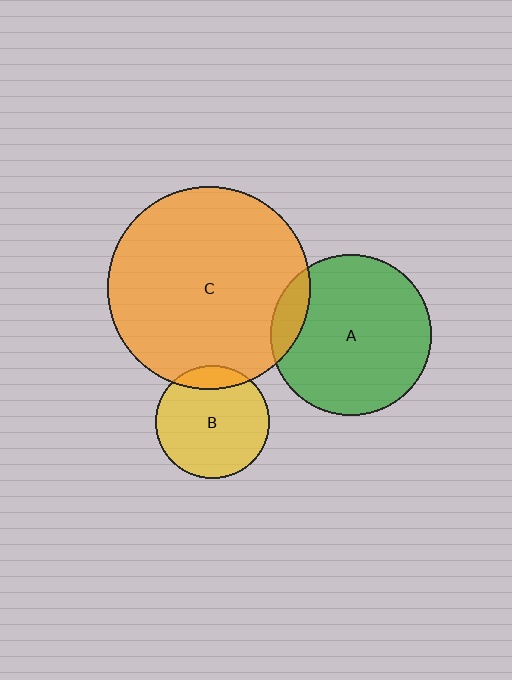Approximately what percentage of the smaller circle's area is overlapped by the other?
Approximately 15%.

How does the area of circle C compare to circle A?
Approximately 1.6 times.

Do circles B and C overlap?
Yes.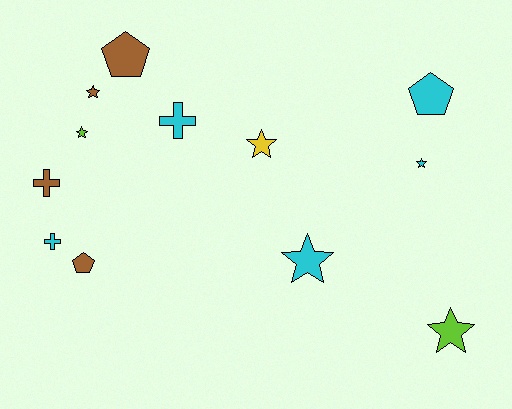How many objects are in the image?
There are 12 objects.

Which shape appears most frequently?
Star, with 6 objects.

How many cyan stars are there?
There are 2 cyan stars.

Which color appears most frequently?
Cyan, with 5 objects.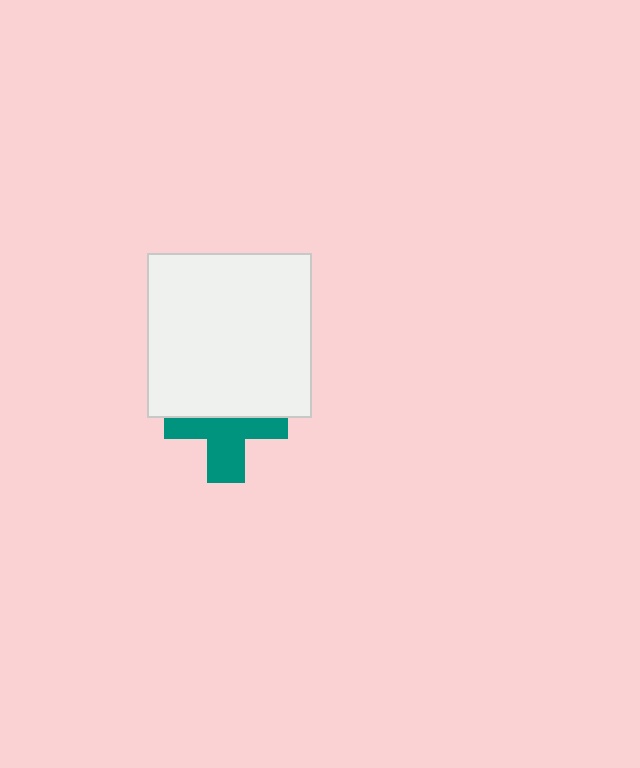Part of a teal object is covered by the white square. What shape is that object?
It is a cross.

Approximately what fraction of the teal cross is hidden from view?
Roughly 45% of the teal cross is hidden behind the white square.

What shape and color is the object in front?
The object in front is a white square.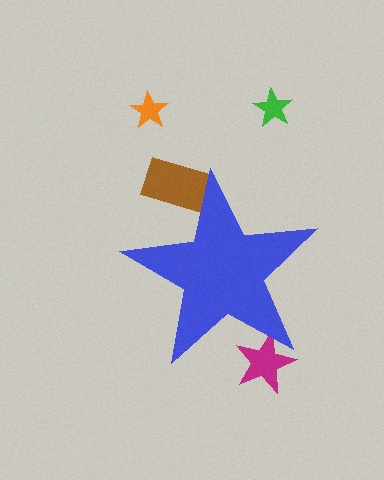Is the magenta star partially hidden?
Yes, the magenta star is partially hidden behind the blue star.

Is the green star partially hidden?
No, the green star is fully visible.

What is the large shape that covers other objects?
A blue star.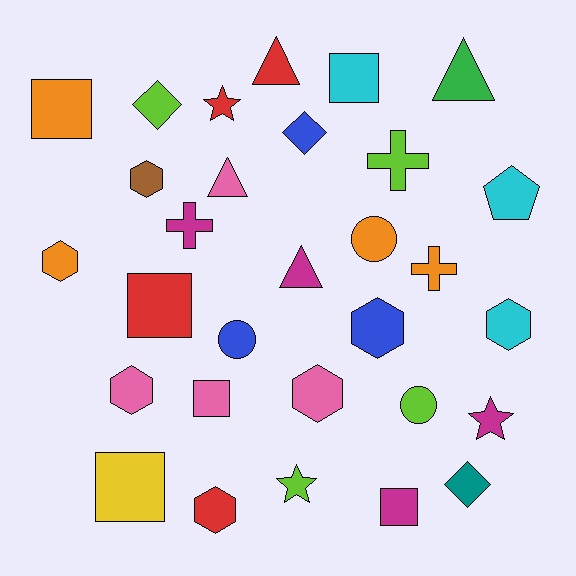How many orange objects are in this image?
There are 4 orange objects.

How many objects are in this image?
There are 30 objects.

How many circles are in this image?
There are 3 circles.